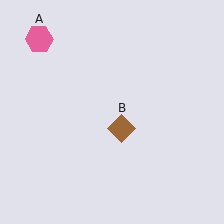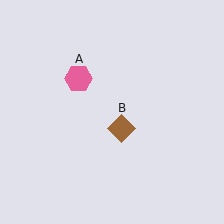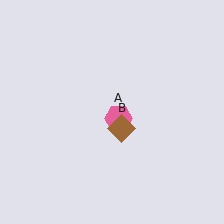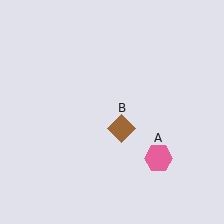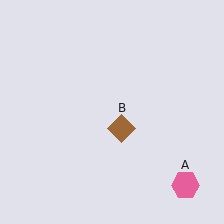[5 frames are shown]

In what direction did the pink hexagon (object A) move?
The pink hexagon (object A) moved down and to the right.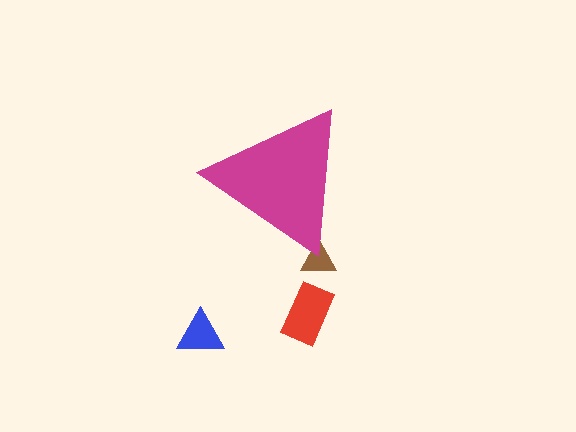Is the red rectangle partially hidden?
No, the red rectangle is fully visible.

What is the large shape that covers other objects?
A magenta triangle.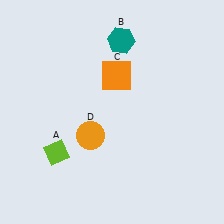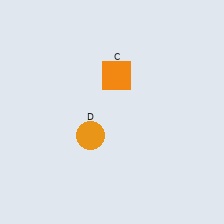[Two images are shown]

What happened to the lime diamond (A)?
The lime diamond (A) was removed in Image 2. It was in the bottom-left area of Image 1.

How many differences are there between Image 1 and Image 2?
There are 2 differences between the two images.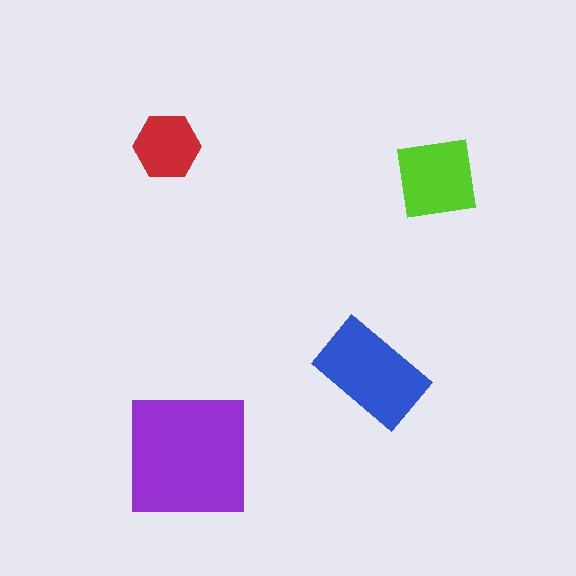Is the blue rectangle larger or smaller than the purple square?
Smaller.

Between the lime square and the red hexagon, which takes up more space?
The lime square.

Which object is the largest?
The purple square.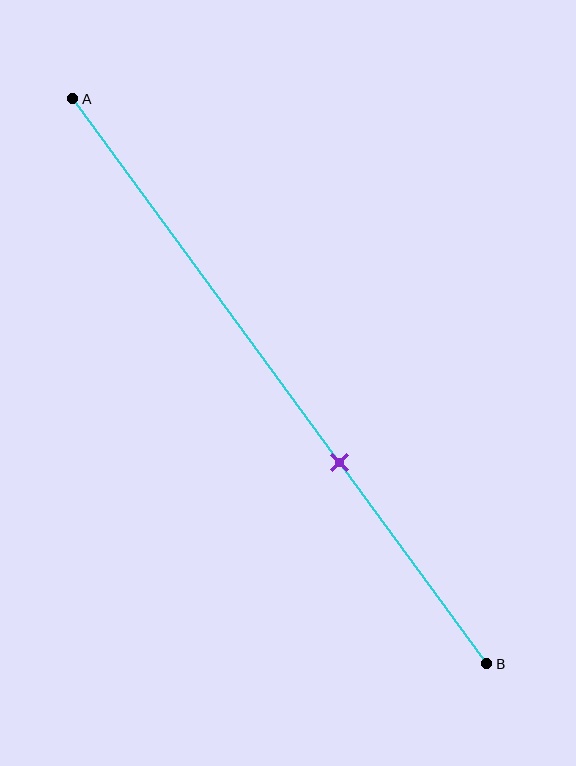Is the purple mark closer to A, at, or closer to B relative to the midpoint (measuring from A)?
The purple mark is closer to point B than the midpoint of segment AB.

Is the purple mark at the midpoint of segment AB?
No, the mark is at about 65% from A, not at the 50% midpoint.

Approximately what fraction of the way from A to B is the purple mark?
The purple mark is approximately 65% of the way from A to B.